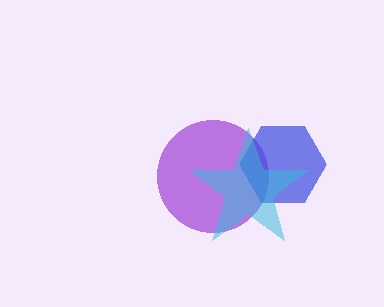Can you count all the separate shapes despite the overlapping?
Yes, there are 3 separate shapes.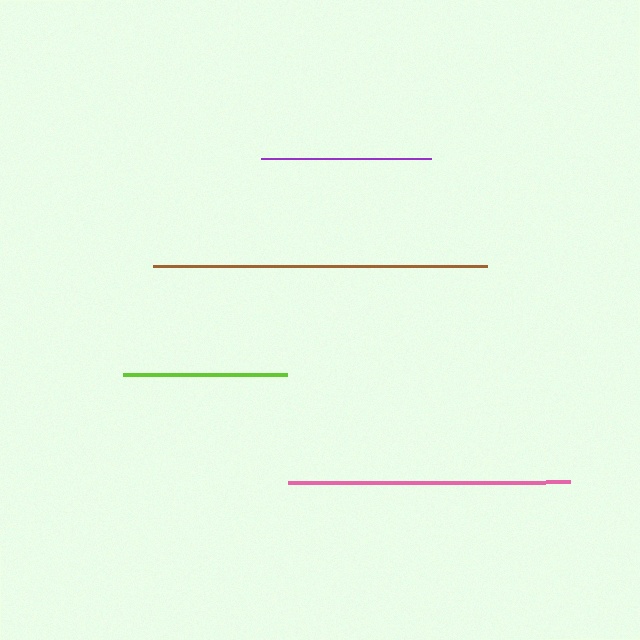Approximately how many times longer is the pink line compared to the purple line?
The pink line is approximately 1.7 times the length of the purple line.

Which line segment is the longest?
The brown line is the longest at approximately 334 pixels.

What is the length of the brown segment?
The brown segment is approximately 334 pixels long.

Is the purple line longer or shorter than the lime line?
The purple line is longer than the lime line.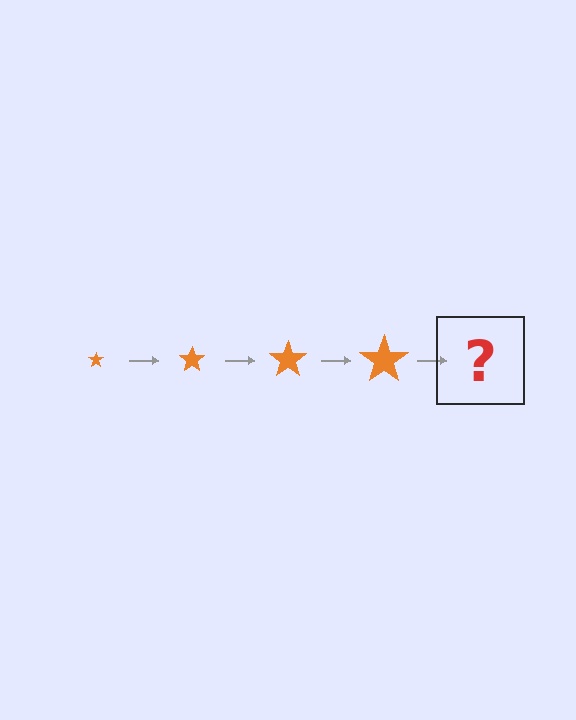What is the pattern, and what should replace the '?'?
The pattern is that the star gets progressively larger each step. The '?' should be an orange star, larger than the previous one.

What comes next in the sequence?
The next element should be an orange star, larger than the previous one.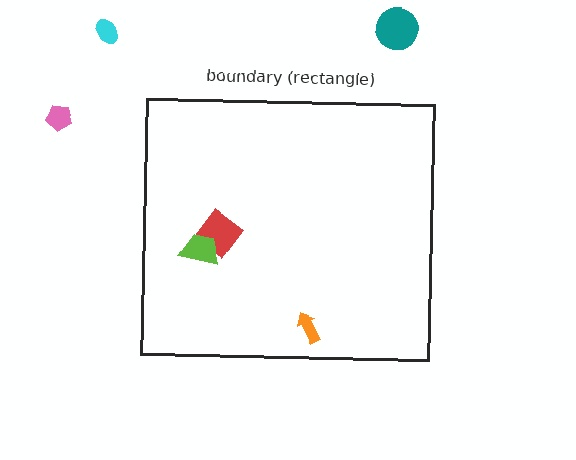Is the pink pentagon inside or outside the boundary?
Outside.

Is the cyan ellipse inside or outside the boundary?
Outside.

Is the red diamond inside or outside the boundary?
Inside.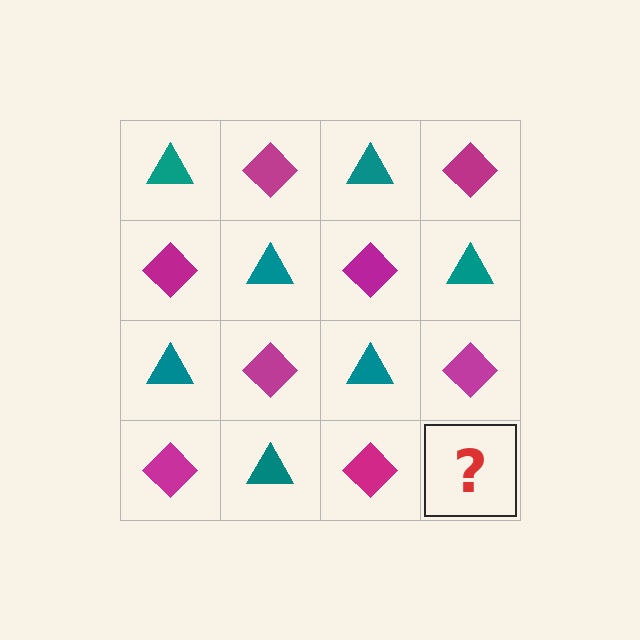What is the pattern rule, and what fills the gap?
The rule is that it alternates teal triangle and magenta diamond in a checkerboard pattern. The gap should be filled with a teal triangle.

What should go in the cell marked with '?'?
The missing cell should contain a teal triangle.